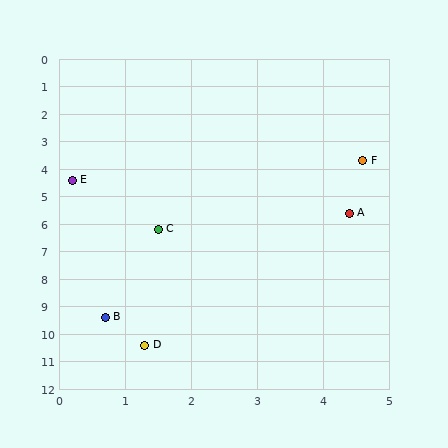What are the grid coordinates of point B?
Point B is at approximately (0.7, 9.4).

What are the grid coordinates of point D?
Point D is at approximately (1.3, 10.4).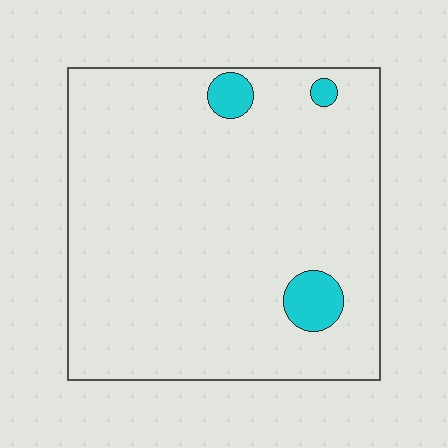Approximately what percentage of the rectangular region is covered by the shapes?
Approximately 5%.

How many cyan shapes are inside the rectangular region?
3.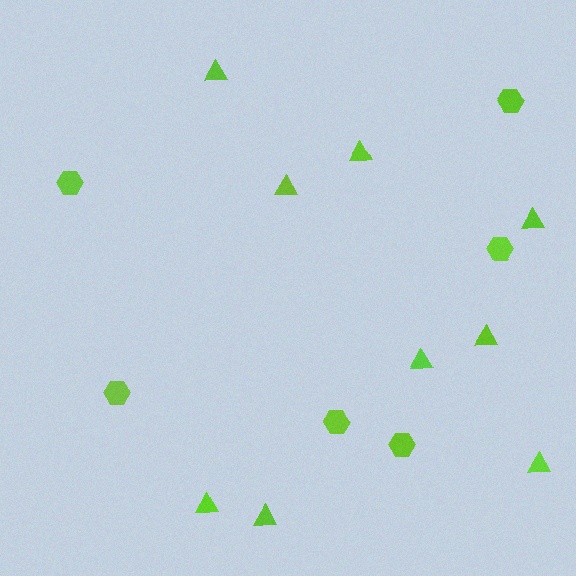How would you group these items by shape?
There are 2 groups: one group of hexagons (6) and one group of triangles (9).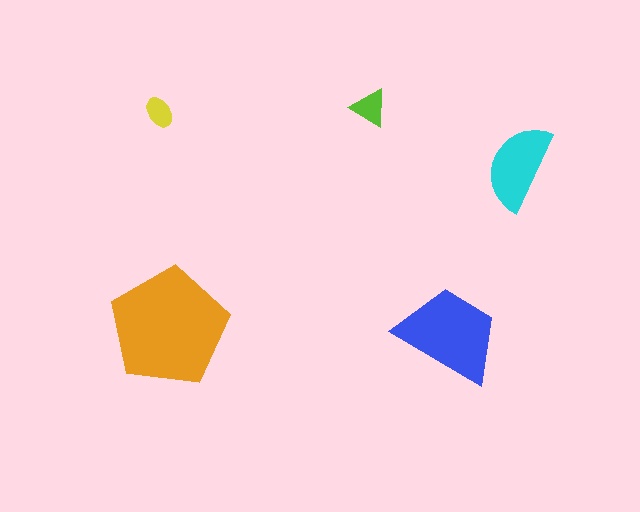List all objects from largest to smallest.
The orange pentagon, the blue trapezoid, the cyan semicircle, the lime triangle, the yellow ellipse.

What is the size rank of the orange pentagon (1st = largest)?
1st.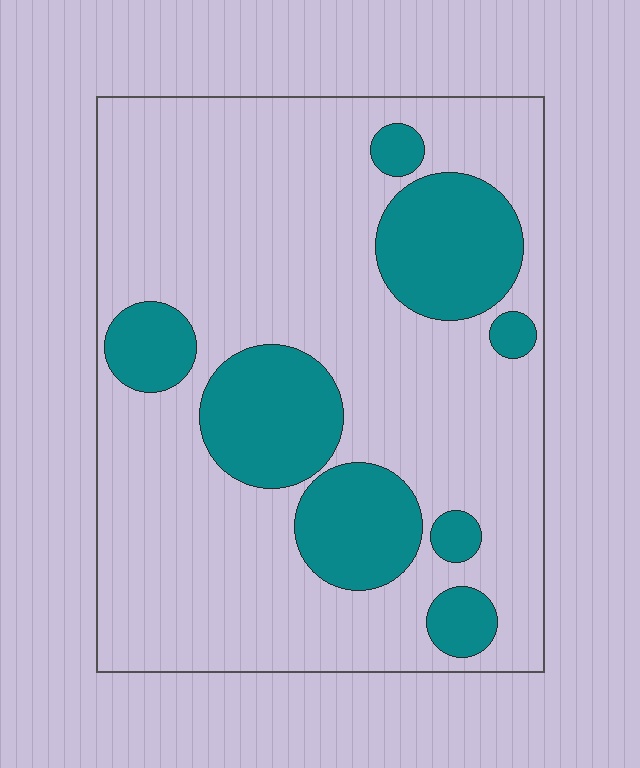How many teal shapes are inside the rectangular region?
8.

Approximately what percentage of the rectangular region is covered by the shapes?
Approximately 25%.